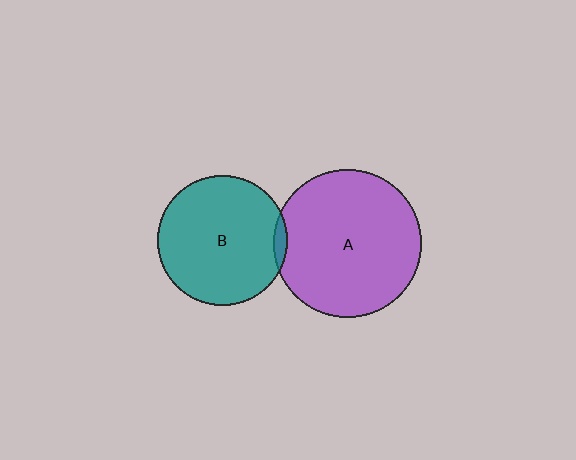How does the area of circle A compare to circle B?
Approximately 1.3 times.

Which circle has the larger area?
Circle A (purple).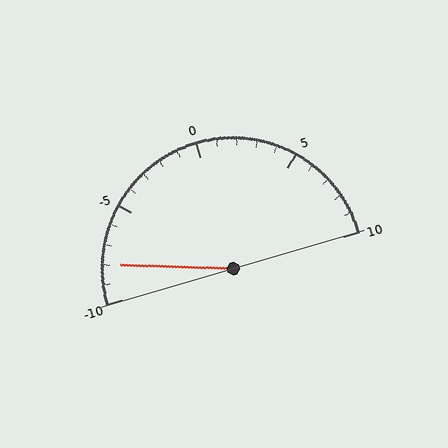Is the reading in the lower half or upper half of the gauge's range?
The reading is in the lower half of the range (-10 to 10).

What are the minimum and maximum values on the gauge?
The gauge ranges from -10 to 10.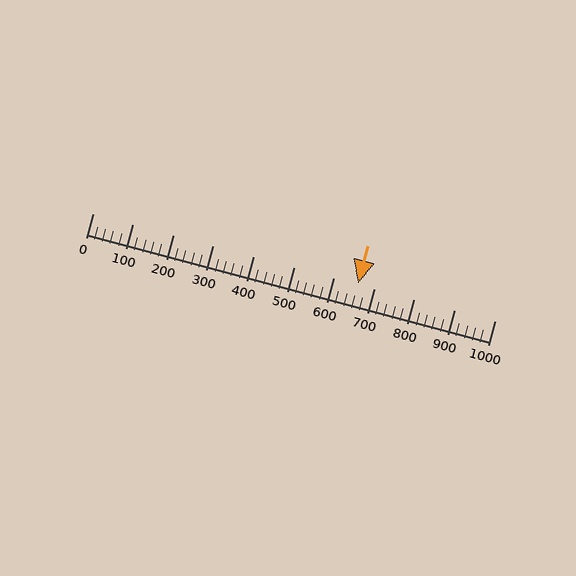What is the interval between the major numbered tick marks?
The major tick marks are spaced 100 units apart.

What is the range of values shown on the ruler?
The ruler shows values from 0 to 1000.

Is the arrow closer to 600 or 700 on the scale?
The arrow is closer to 700.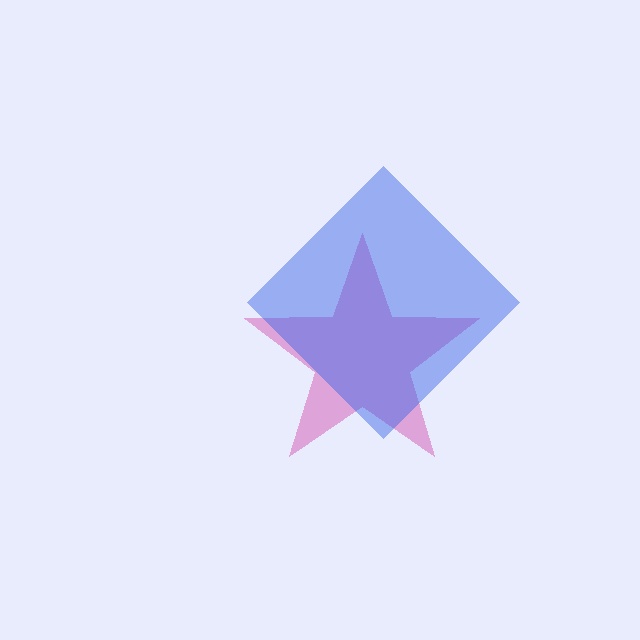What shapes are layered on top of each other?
The layered shapes are: a magenta star, a blue diamond.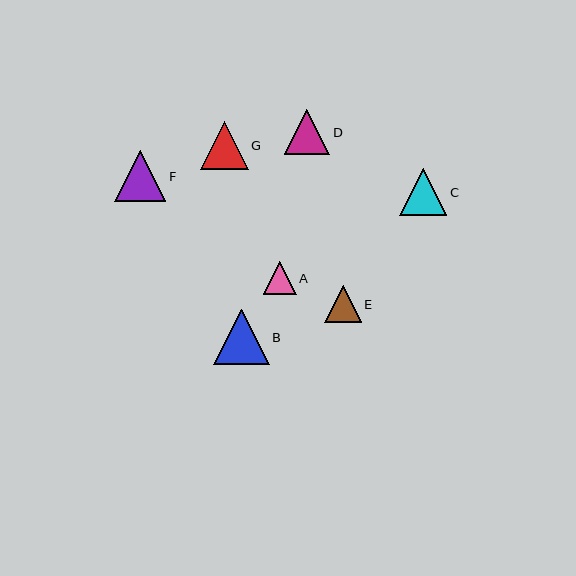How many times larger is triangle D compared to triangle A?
Triangle D is approximately 1.4 times the size of triangle A.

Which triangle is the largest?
Triangle B is the largest with a size of approximately 56 pixels.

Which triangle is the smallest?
Triangle A is the smallest with a size of approximately 33 pixels.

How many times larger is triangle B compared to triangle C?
Triangle B is approximately 1.2 times the size of triangle C.